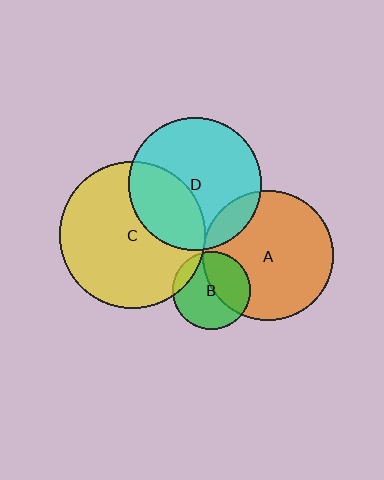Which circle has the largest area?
Circle C (yellow).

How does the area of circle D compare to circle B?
Approximately 2.9 times.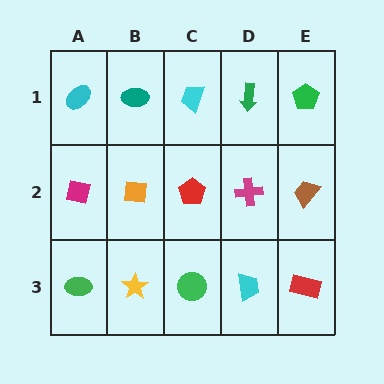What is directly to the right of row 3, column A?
A yellow star.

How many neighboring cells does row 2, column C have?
4.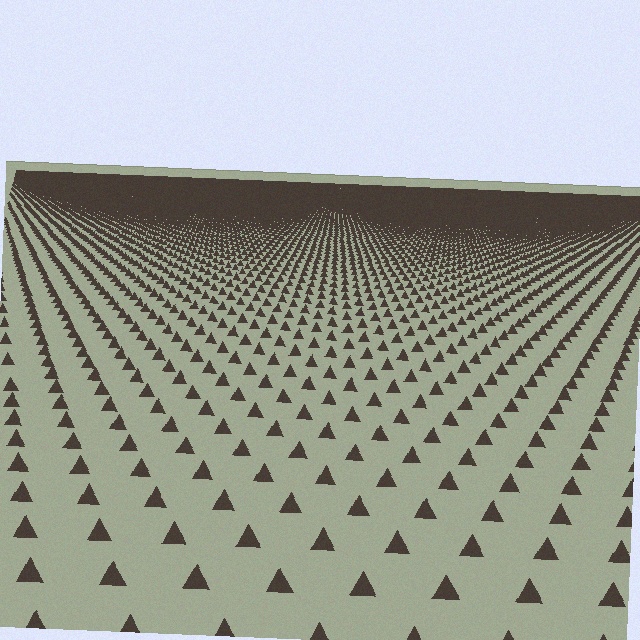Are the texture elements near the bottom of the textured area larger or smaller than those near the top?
Larger. Near the bottom, elements are closer to the viewer and appear at a bigger on-screen size.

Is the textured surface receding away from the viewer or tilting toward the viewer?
The surface is receding away from the viewer. Texture elements get smaller and denser toward the top.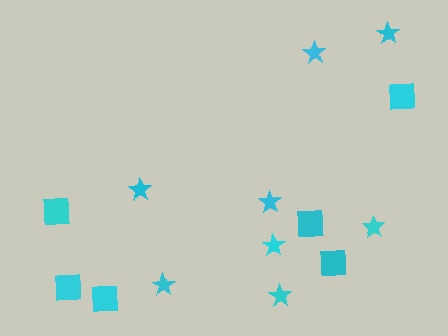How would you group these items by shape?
There are 2 groups: one group of squares (6) and one group of stars (8).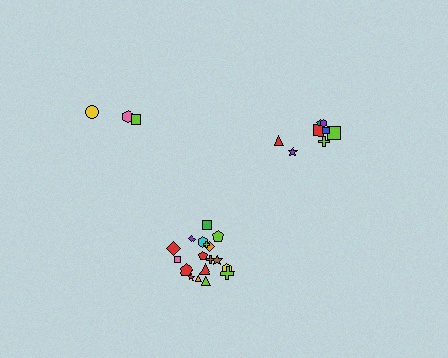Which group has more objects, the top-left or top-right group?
The top-right group.